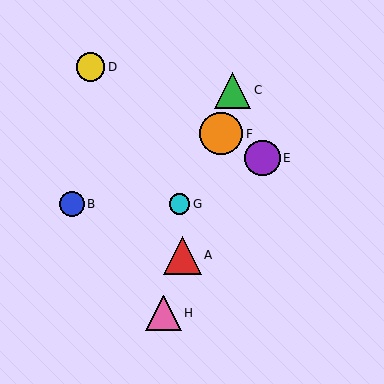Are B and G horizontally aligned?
Yes, both are at y≈204.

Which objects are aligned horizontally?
Objects B, G are aligned horizontally.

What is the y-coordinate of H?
Object H is at y≈313.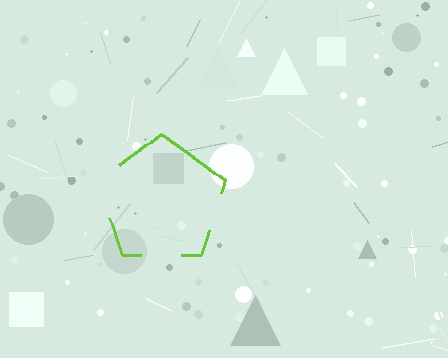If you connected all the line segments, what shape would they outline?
They would outline a pentagon.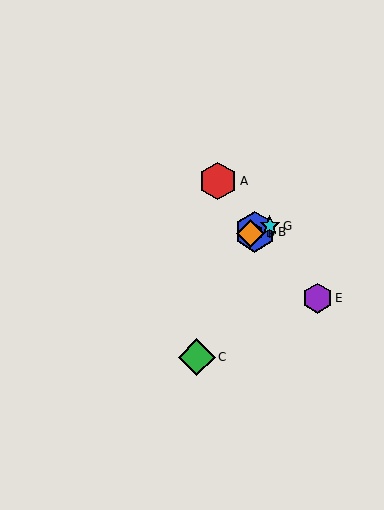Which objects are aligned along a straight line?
Objects B, D, F, G are aligned along a straight line.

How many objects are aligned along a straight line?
4 objects (B, D, F, G) are aligned along a straight line.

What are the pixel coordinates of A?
Object A is at (218, 181).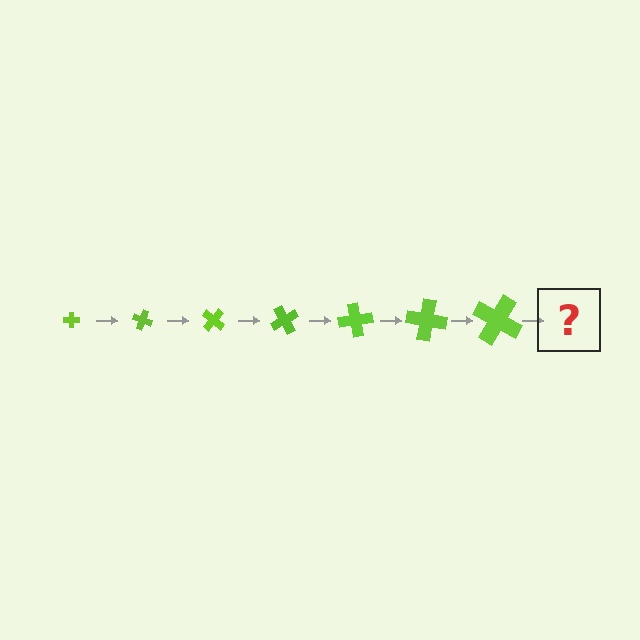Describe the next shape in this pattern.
It should be a cross, larger than the previous one and rotated 140 degrees from the start.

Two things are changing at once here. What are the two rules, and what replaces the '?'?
The two rules are that the cross grows larger each step and it rotates 20 degrees each step. The '?' should be a cross, larger than the previous one and rotated 140 degrees from the start.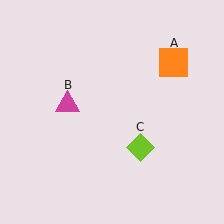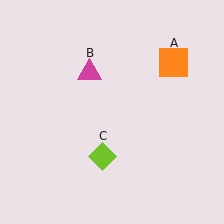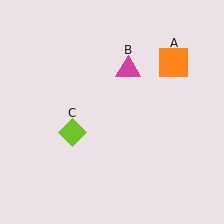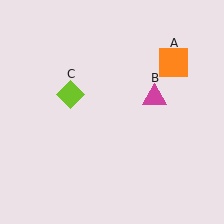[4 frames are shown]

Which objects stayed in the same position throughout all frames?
Orange square (object A) remained stationary.